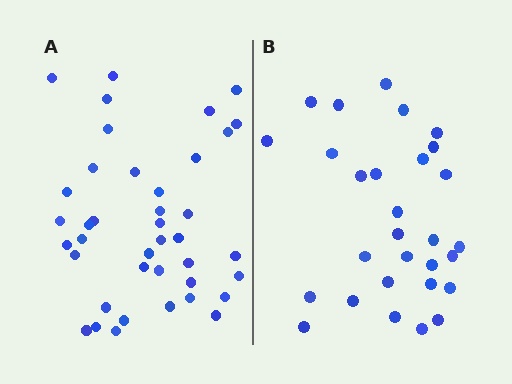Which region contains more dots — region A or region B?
Region A (the left region) has more dots.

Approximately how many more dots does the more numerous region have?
Region A has roughly 12 or so more dots than region B.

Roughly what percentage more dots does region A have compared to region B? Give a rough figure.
About 40% more.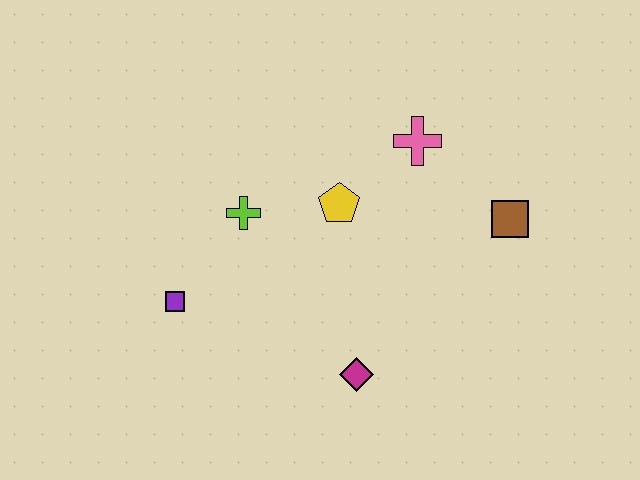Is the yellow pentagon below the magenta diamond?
No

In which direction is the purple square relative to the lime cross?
The purple square is below the lime cross.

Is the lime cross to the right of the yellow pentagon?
No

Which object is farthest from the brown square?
The purple square is farthest from the brown square.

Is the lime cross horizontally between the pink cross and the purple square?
Yes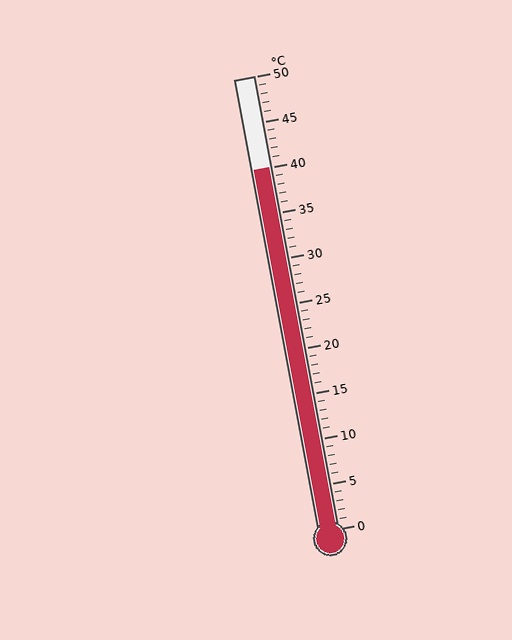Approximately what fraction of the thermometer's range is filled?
The thermometer is filled to approximately 80% of its range.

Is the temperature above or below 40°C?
The temperature is at 40°C.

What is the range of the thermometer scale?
The thermometer scale ranges from 0°C to 50°C.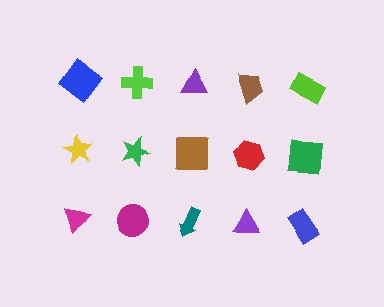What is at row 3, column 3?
A teal arrow.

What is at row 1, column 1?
A blue diamond.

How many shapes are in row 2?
5 shapes.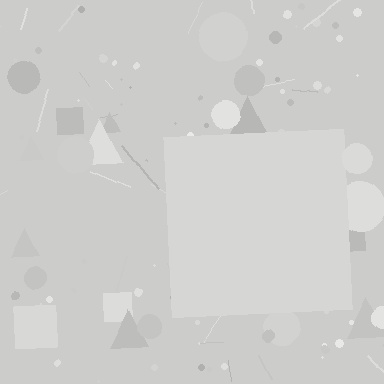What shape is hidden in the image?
A square is hidden in the image.